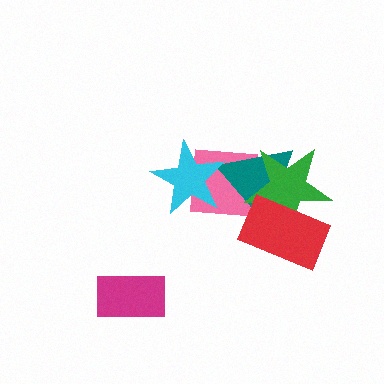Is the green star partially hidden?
Yes, it is partially covered by another shape.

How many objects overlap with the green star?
3 objects overlap with the green star.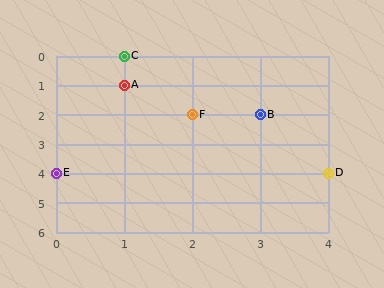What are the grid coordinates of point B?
Point B is at grid coordinates (3, 2).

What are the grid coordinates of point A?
Point A is at grid coordinates (1, 1).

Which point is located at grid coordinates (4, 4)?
Point D is at (4, 4).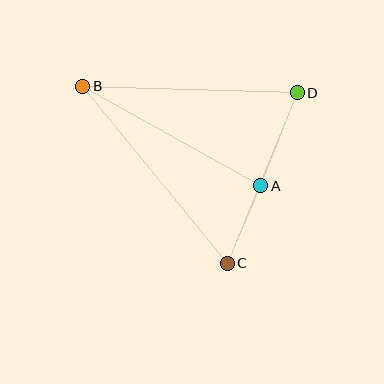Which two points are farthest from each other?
Points B and C are farthest from each other.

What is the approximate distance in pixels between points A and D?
The distance between A and D is approximately 100 pixels.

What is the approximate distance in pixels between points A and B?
The distance between A and B is approximately 204 pixels.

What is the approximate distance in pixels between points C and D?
The distance between C and D is approximately 184 pixels.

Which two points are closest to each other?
Points A and C are closest to each other.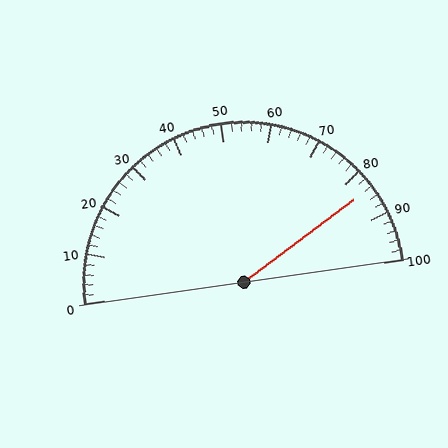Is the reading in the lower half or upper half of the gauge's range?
The reading is in the upper half of the range (0 to 100).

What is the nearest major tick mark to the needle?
The nearest major tick mark is 80.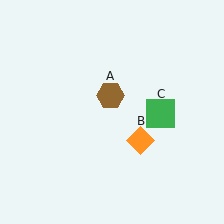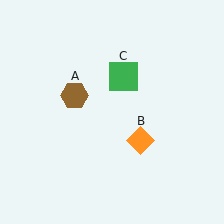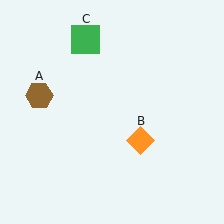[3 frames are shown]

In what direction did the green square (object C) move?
The green square (object C) moved up and to the left.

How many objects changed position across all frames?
2 objects changed position: brown hexagon (object A), green square (object C).